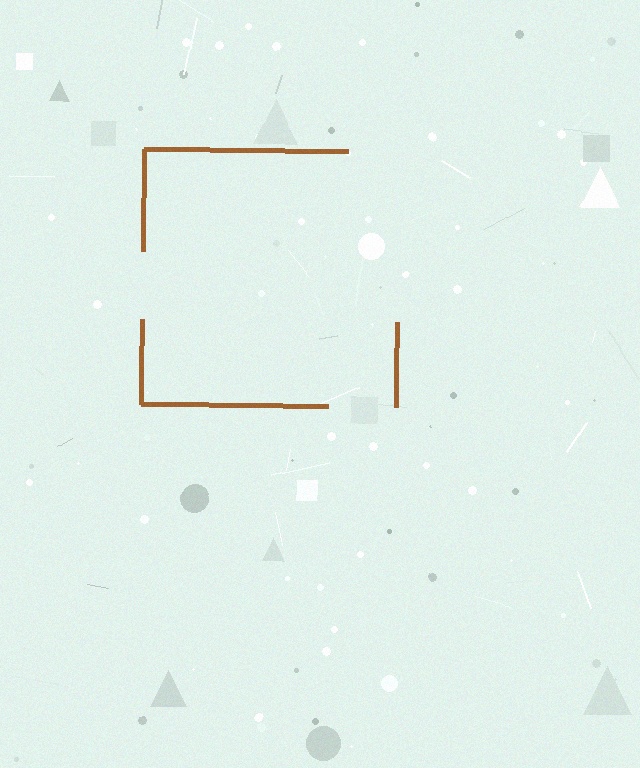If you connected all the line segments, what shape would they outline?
They would outline a square.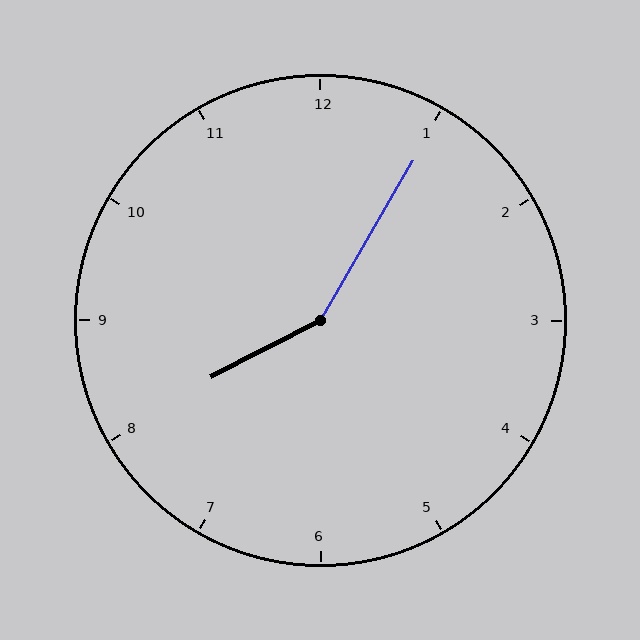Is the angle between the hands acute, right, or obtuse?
It is obtuse.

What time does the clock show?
8:05.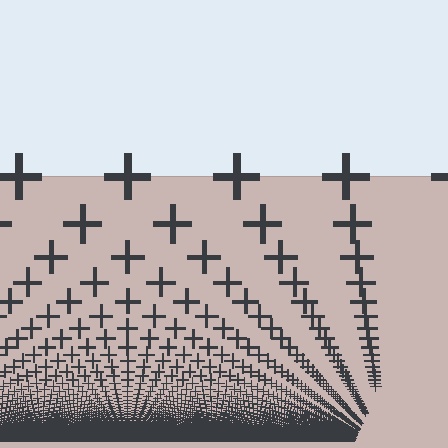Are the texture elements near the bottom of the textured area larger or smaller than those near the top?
Smaller. The gradient is inverted — elements near the bottom are smaller and denser.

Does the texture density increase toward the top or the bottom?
Density increases toward the bottom.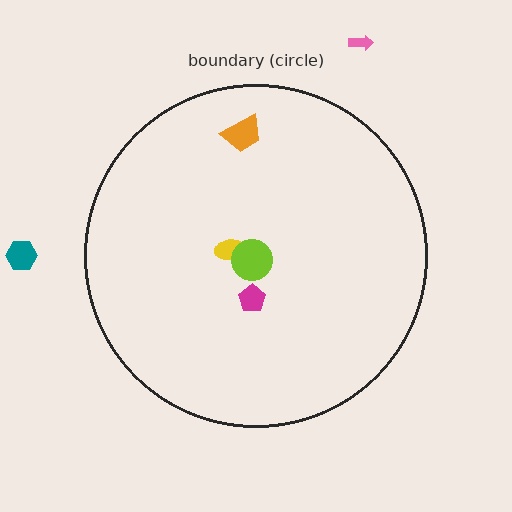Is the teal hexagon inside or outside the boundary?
Outside.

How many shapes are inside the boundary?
4 inside, 2 outside.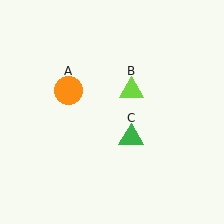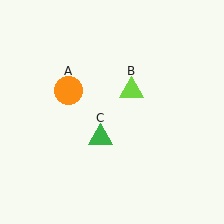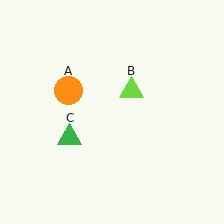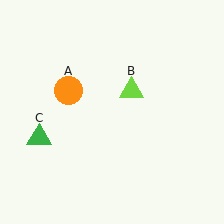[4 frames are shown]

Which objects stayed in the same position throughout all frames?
Orange circle (object A) and lime triangle (object B) remained stationary.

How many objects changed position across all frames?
1 object changed position: green triangle (object C).